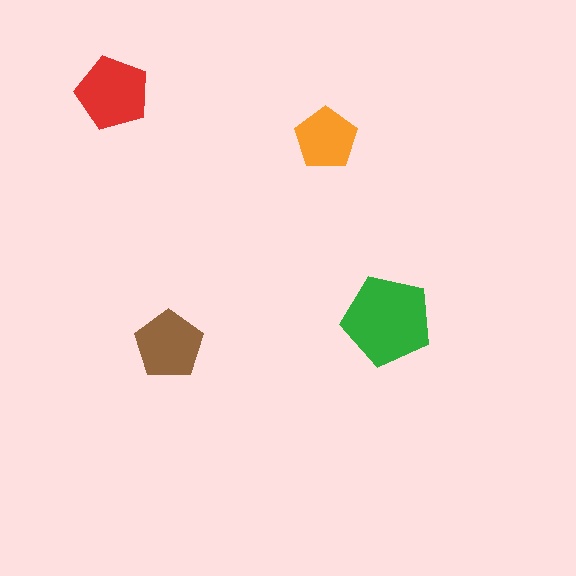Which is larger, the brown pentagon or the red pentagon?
The red one.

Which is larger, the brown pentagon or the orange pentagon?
The brown one.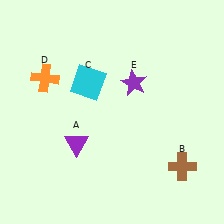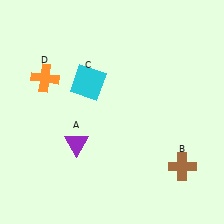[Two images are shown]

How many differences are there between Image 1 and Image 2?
There is 1 difference between the two images.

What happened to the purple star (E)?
The purple star (E) was removed in Image 2. It was in the top-right area of Image 1.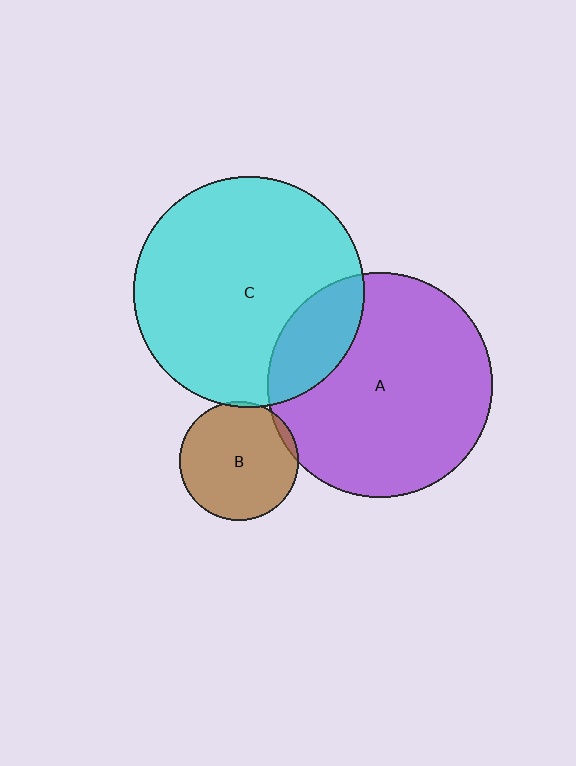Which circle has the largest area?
Circle C (cyan).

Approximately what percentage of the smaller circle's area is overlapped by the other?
Approximately 5%.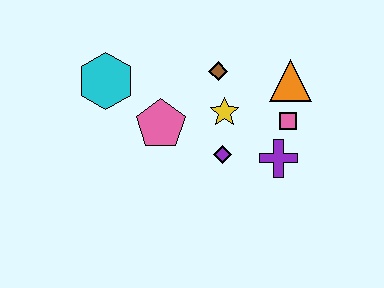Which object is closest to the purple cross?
The pink square is closest to the purple cross.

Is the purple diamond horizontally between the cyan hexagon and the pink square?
Yes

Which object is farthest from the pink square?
The cyan hexagon is farthest from the pink square.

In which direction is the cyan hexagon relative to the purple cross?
The cyan hexagon is to the left of the purple cross.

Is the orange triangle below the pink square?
No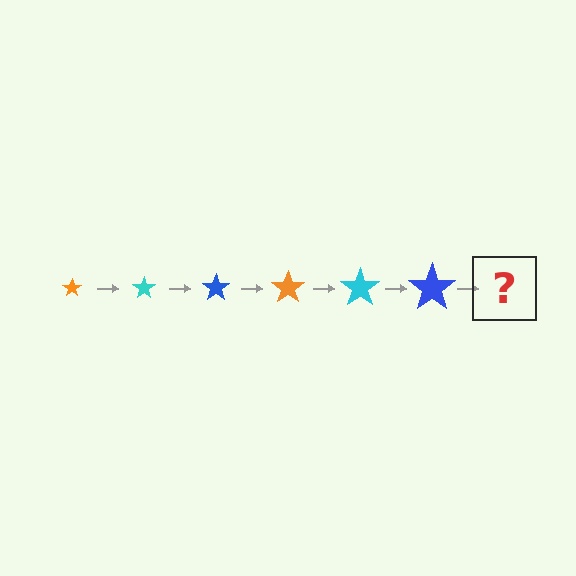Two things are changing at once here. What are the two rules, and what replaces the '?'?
The two rules are that the star grows larger each step and the color cycles through orange, cyan, and blue. The '?' should be an orange star, larger than the previous one.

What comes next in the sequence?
The next element should be an orange star, larger than the previous one.